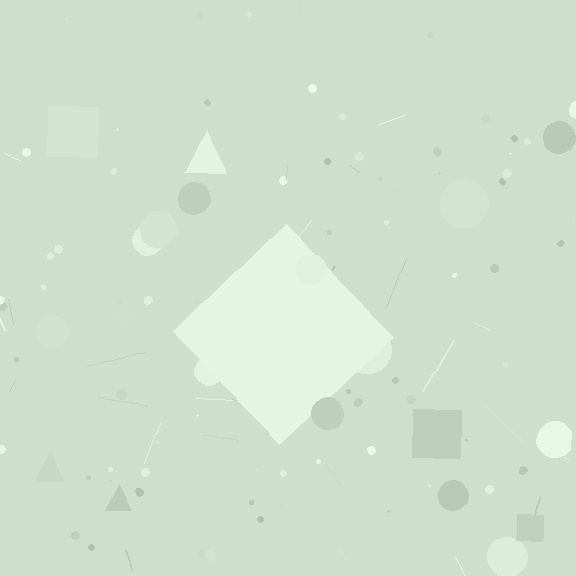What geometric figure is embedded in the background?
A diamond is embedded in the background.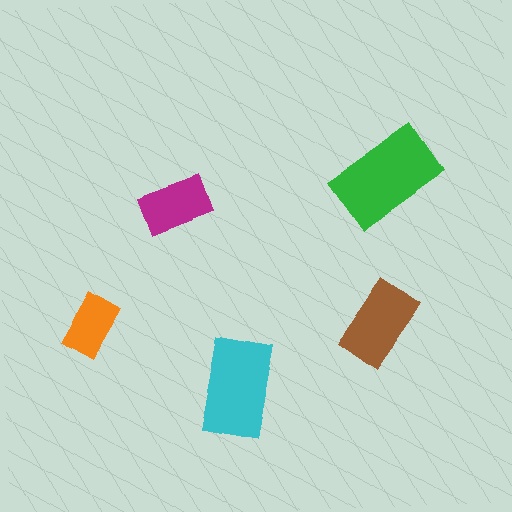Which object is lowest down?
The cyan rectangle is bottommost.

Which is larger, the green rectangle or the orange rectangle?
The green one.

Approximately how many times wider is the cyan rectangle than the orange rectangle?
About 1.5 times wider.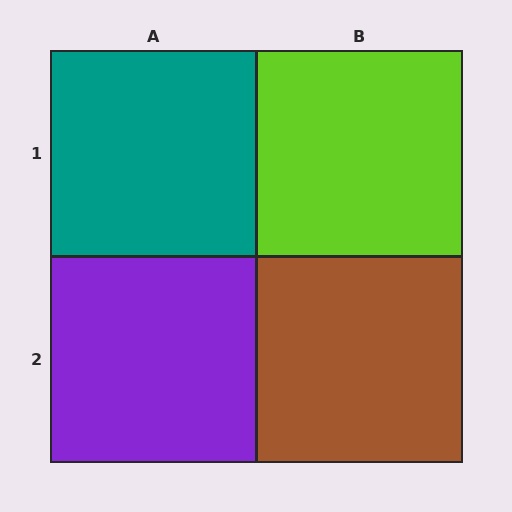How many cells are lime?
1 cell is lime.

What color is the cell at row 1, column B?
Lime.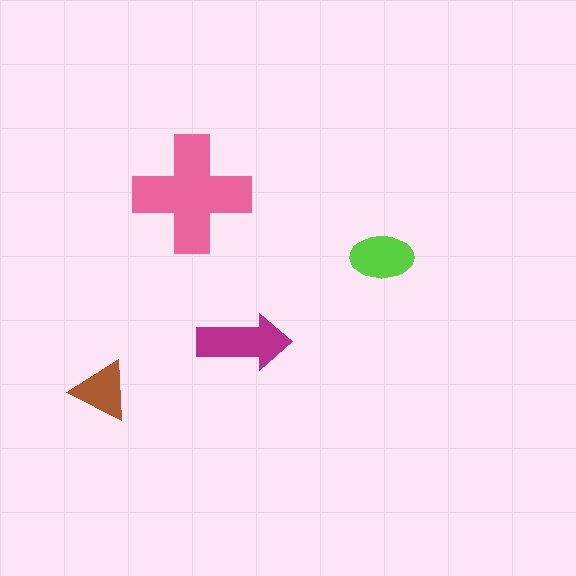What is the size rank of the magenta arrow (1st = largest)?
2nd.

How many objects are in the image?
There are 4 objects in the image.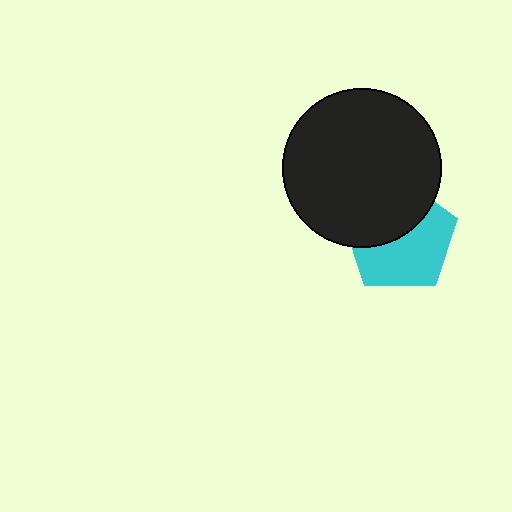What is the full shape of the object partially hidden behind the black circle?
The partially hidden object is a cyan pentagon.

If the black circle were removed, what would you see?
You would see the complete cyan pentagon.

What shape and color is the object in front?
The object in front is a black circle.